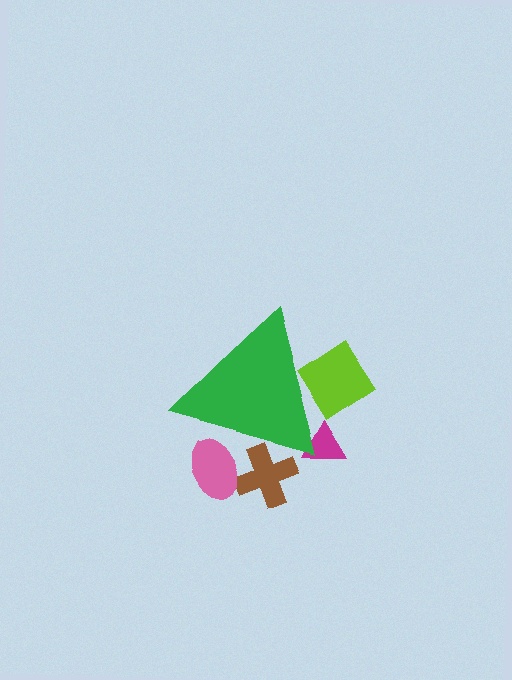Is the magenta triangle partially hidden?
Yes, the magenta triangle is partially hidden behind the green triangle.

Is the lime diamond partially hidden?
Yes, the lime diamond is partially hidden behind the green triangle.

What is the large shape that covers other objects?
A green triangle.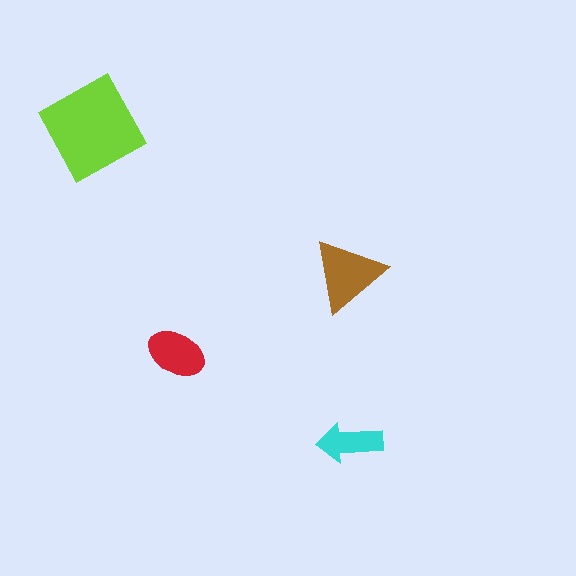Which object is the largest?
The lime diamond.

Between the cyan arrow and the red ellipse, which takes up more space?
The red ellipse.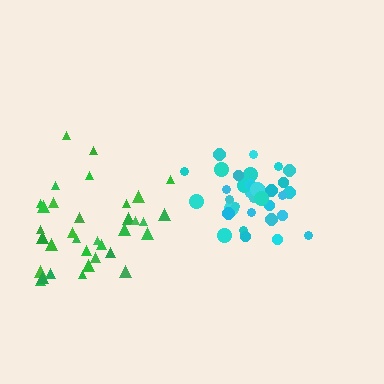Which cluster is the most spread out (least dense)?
Green.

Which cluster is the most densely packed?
Cyan.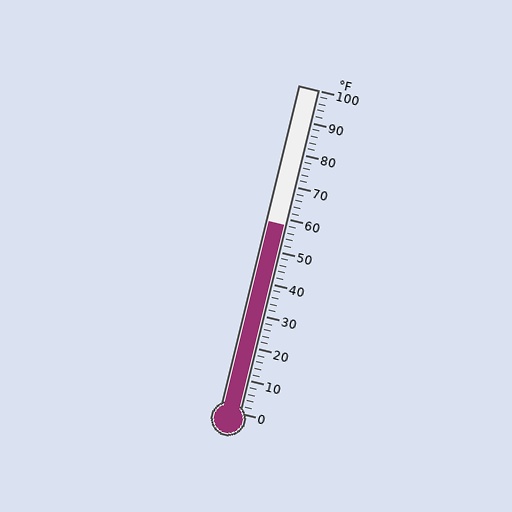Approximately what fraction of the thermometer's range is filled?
The thermometer is filled to approximately 60% of its range.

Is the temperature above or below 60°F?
The temperature is below 60°F.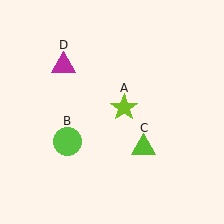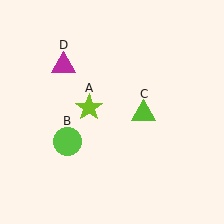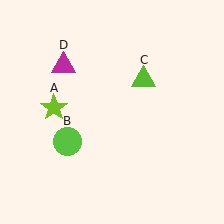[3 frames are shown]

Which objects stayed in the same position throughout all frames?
Lime circle (object B) and magenta triangle (object D) remained stationary.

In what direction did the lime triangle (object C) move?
The lime triangle (object C) moved up.